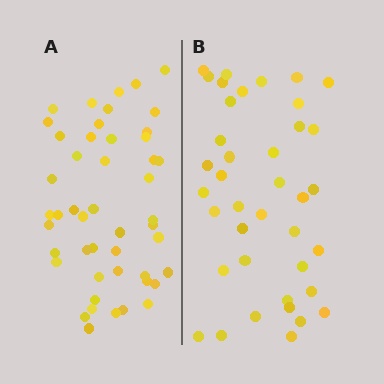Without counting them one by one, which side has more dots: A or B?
Region A (the left region) has more dots.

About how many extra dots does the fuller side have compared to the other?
Region A has roughly 8 or so more dots than region B.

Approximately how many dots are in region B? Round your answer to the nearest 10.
About 40 dots. (The exact count is 39, which rounds to 40.)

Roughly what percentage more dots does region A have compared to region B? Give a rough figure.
About 25% more.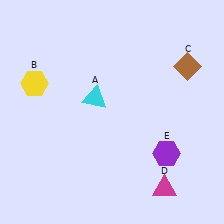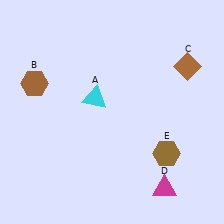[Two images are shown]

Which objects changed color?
B changed from yellow to brown. E changed from purple to brown.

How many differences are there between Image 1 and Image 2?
There are 2 differences between the two images.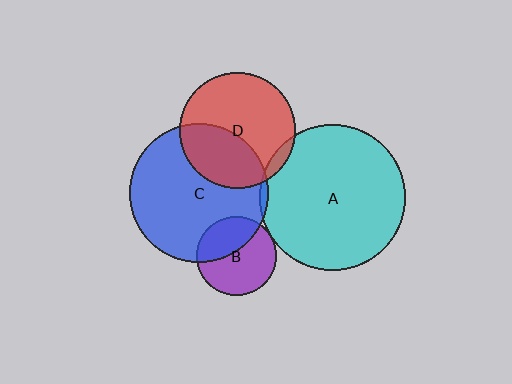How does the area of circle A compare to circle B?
Approximately 3.4 times.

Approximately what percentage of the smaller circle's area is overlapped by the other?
Approximately 40%.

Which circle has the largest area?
Circle A (cyan).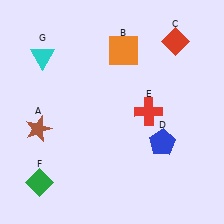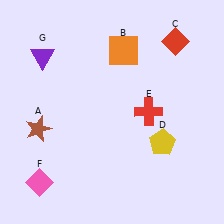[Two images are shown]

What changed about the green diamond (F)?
In Image 1, F is green. In Image 2, it changed to pink.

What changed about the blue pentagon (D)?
In Image 1, D is blue. In Image 2, it changed to yellow.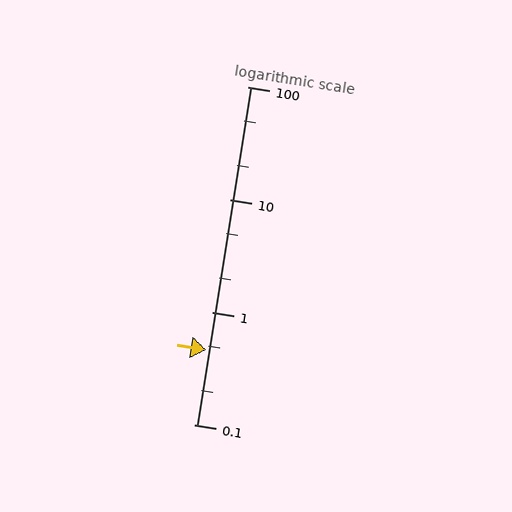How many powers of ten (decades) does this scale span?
The scale spans 3 decades, from 0.1 to 100.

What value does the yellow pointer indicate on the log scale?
The pointer indicates approximately 0.46.